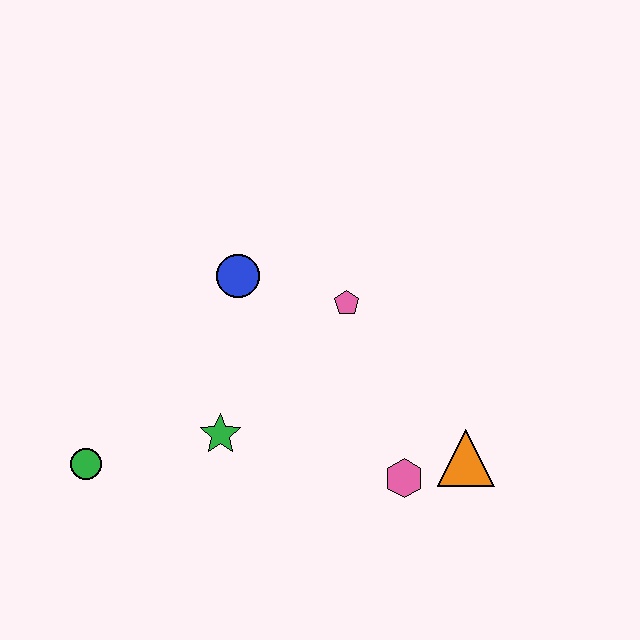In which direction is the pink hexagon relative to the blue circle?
The pink hexagon is below the blue circle.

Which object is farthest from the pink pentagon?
The green circle is farthest from the pink pentagon.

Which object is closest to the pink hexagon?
The orange triangle is closest to the pink hexagon.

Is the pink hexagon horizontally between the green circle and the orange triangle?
Yes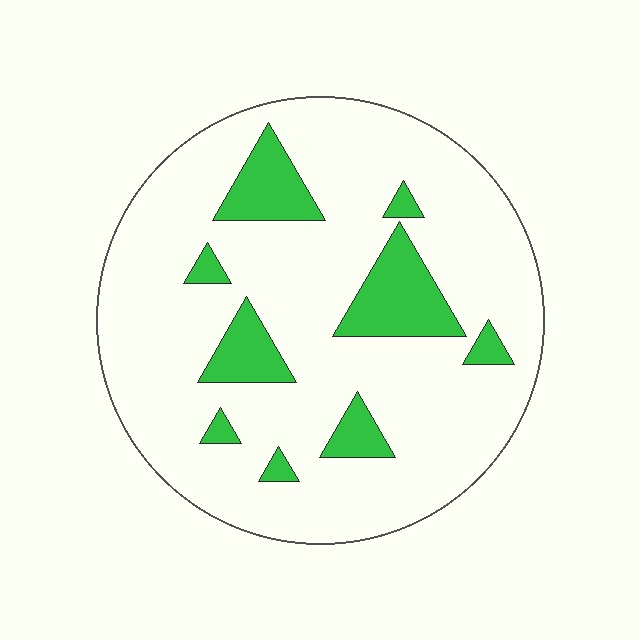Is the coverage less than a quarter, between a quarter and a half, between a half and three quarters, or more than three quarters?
Less than a quarter.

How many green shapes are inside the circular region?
9.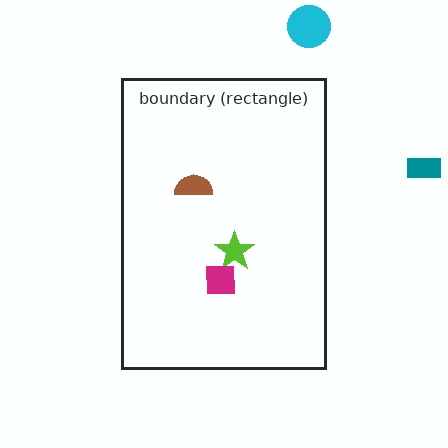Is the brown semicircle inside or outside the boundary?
Inside.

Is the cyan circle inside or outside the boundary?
Outside.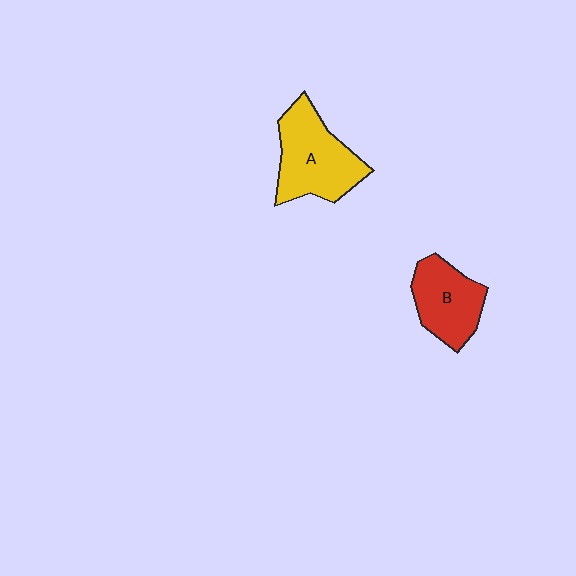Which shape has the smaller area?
Shape B (red).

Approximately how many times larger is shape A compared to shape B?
Approximately 1.3 times.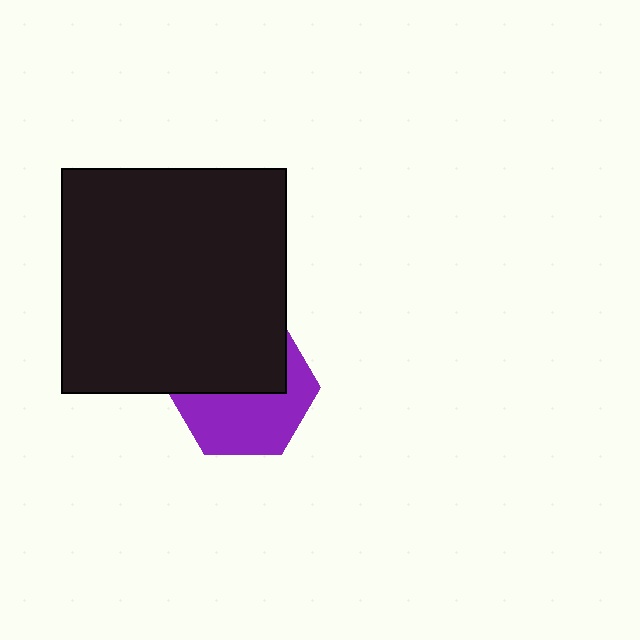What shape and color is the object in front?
The object in front is a black square.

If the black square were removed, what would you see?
You would see the complete purple hexagon.